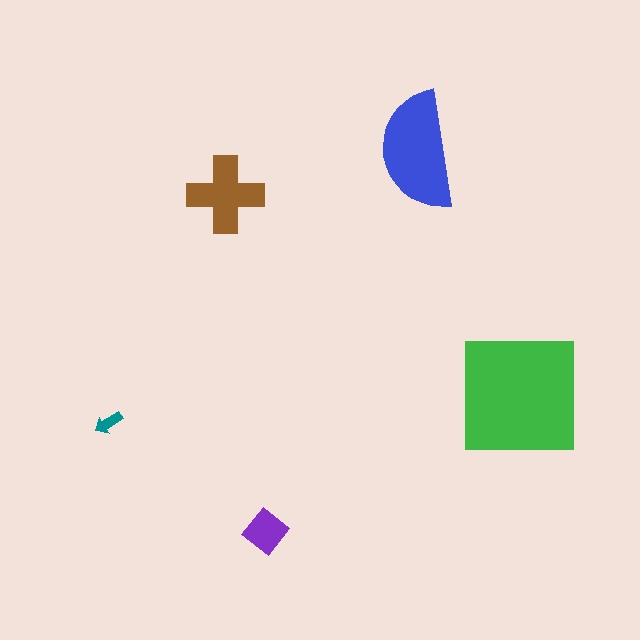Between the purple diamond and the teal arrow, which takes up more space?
The purple diamond.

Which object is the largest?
The green square.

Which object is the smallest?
The teal arrow.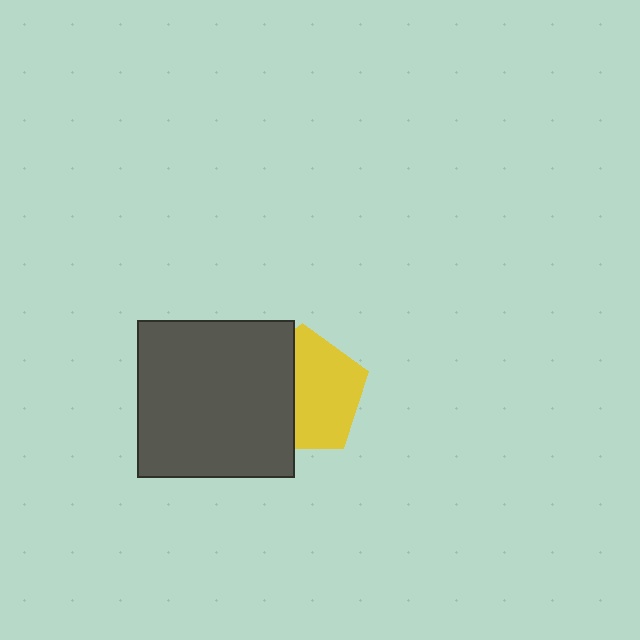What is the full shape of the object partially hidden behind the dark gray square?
The partially hidden object is a yellow pentagon.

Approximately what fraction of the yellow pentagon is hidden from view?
Roughly 43% of the yellow pentagon is hidden behind the dark gray square.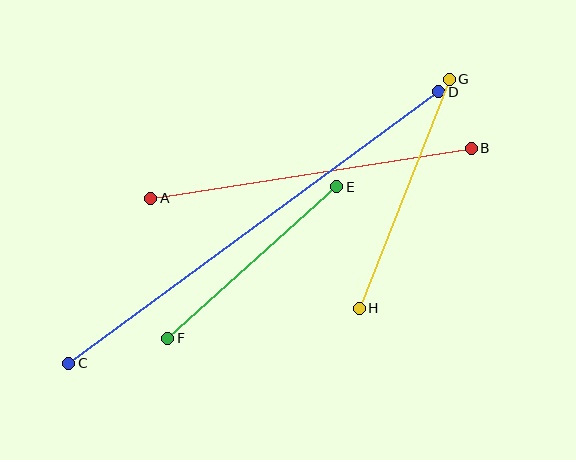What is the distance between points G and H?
The distance is approximately 246 pixels.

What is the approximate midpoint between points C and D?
The midpoint is at approximately (254, 227) pixels.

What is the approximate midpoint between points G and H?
The midpoint is at approximately (404, 194) pixels.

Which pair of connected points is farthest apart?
Points C and D are farthest apart.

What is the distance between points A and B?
The distance is approximately 324 pixels.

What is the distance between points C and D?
The distance is approximately 459 pixels.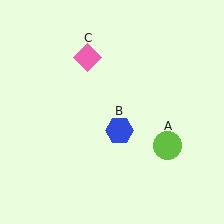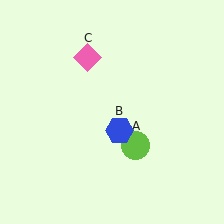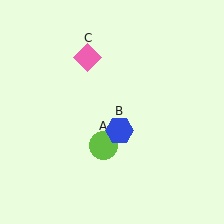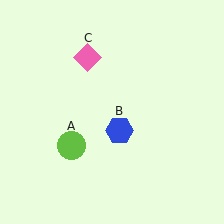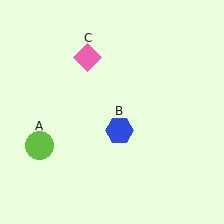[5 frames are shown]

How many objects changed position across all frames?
1 object changed position: lime circle (object A).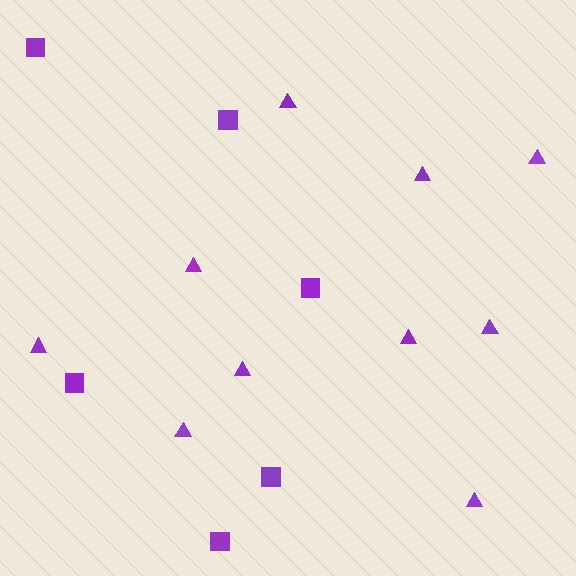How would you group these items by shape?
There are 2 groups: one group of squares (6) and one group of triangles (10).